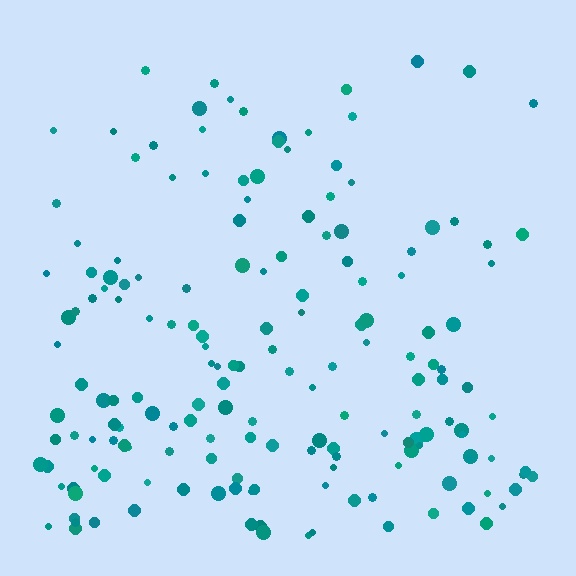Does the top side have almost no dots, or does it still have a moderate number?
Still a moderate number, just noticeably fewer than the bottom.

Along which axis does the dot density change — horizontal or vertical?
Vertical.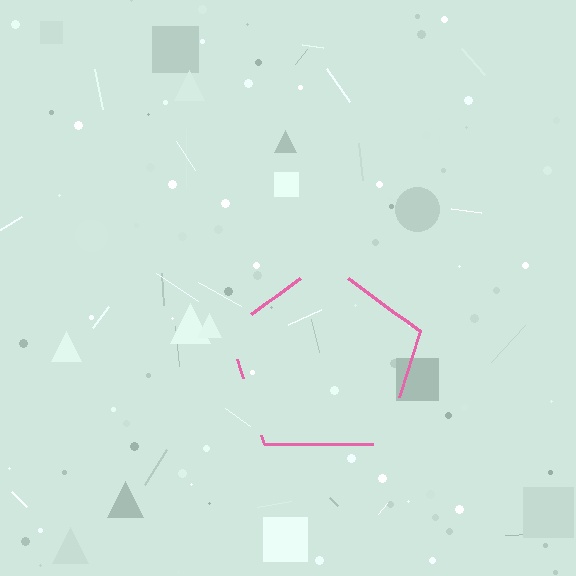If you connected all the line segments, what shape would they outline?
They would outline a pentagon.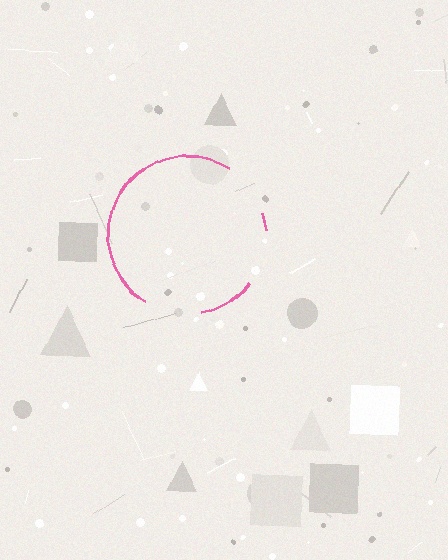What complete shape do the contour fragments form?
The contour fragments form a circle.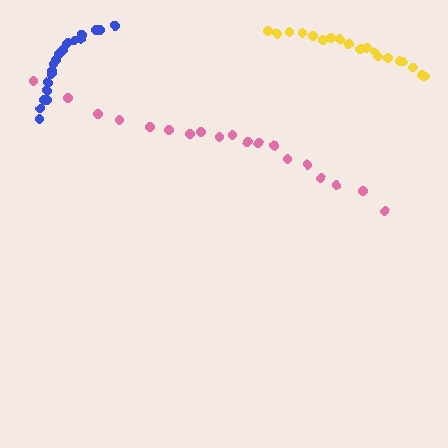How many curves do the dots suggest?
There are 3 distinct paths.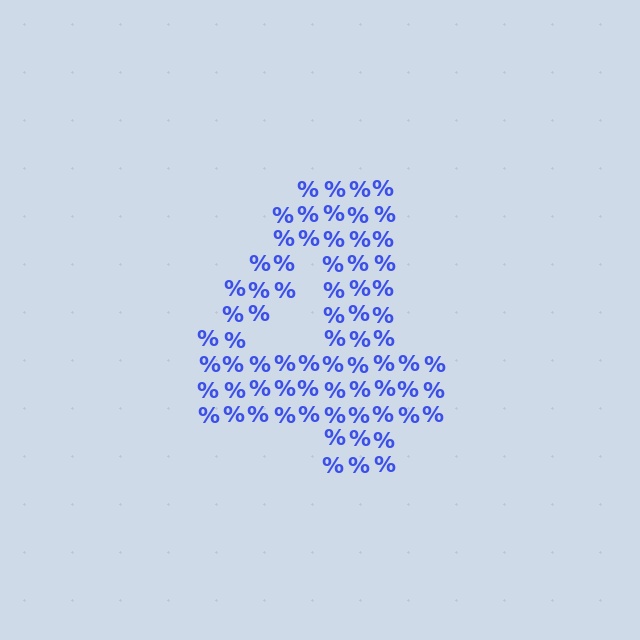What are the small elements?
The small elements are percent signs.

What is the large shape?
The large shape is the digit 4.